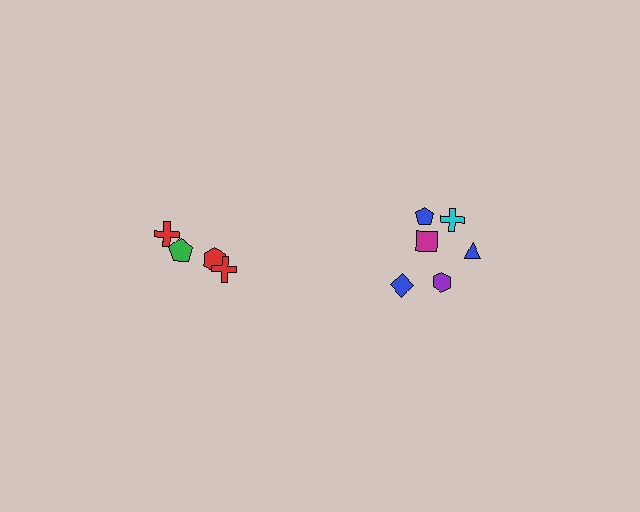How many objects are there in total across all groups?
There are 10 objects.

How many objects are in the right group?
There are 6 objects.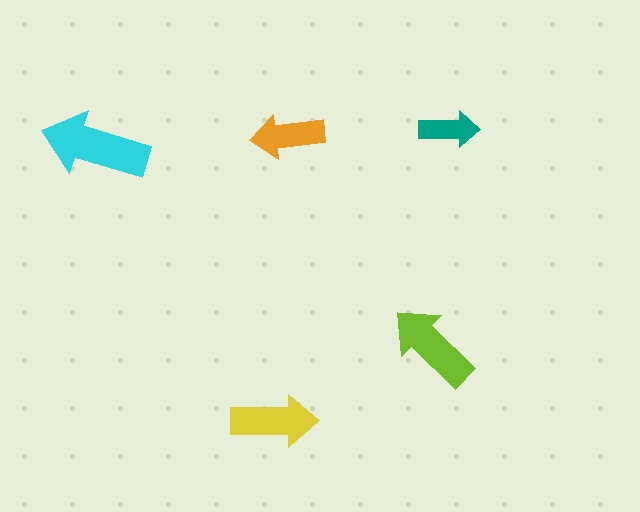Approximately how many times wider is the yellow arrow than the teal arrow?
About 1.5 times wider.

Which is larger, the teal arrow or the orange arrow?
The orange one.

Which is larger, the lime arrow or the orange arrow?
The lime one.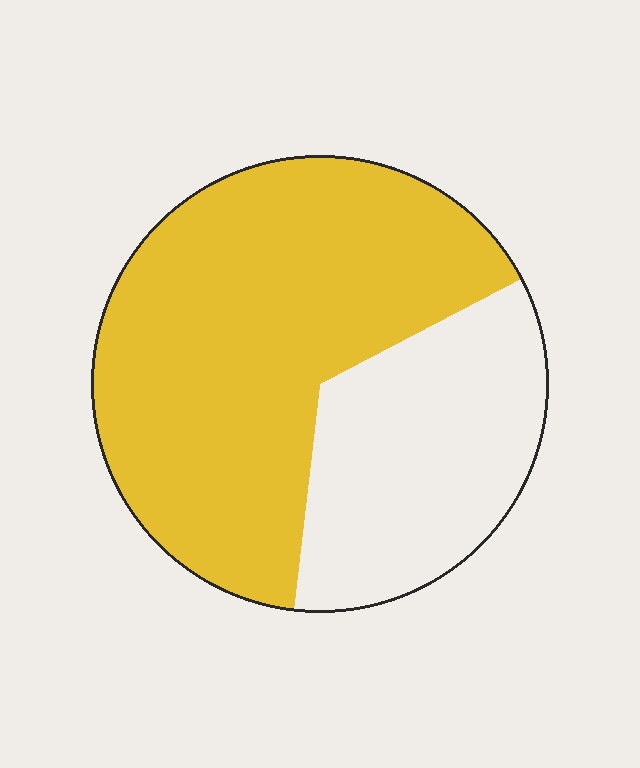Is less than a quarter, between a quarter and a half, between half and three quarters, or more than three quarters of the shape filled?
Between half and three quarters.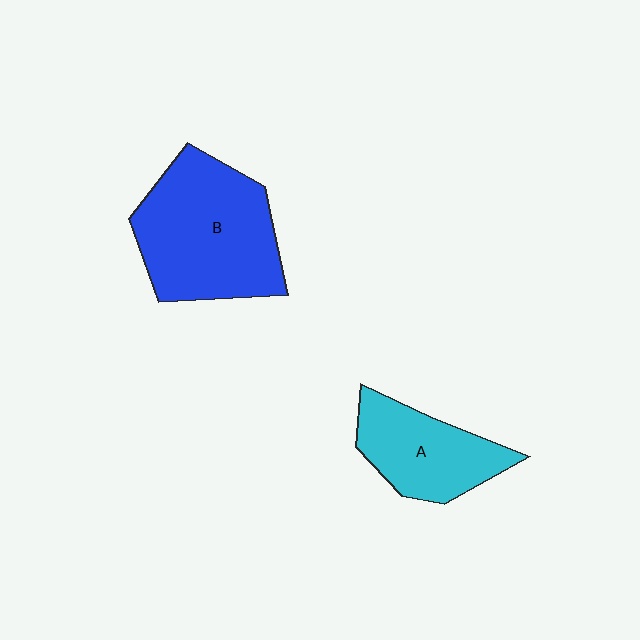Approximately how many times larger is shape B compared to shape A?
Approximately 1.6 times.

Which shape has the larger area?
Shape B (blue).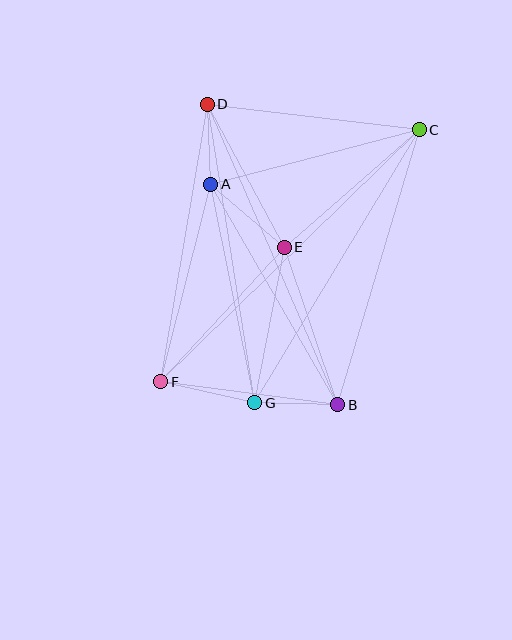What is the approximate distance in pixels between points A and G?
The distance between A and G is approximately 223 pixels.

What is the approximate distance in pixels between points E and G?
The distance between E and G is approximately 158 pixels.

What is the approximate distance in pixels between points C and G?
The distance between C and G is approximately 319 pixels.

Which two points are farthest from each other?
Points C and F are farthest from each other.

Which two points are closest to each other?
Points A and D are closest to each other.